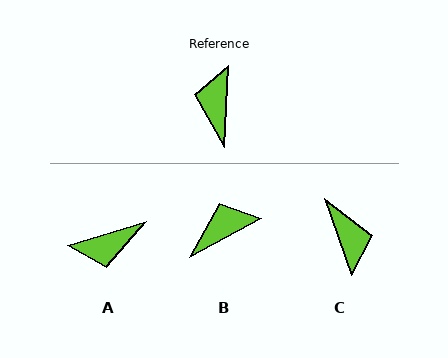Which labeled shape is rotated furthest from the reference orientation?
C, about 158 degrees away.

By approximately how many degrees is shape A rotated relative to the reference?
Approximately 110 degrees counter-clockwise.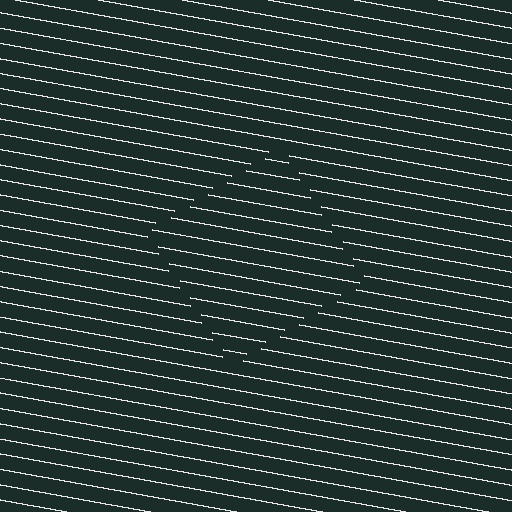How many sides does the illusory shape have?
4 sides — the line-ends trace a square.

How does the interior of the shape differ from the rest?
The interior of the shape contains the same grating, shifted by half a period — the contour is defined by the phase discontinuity where line-ends from the inner and outer gratings abut.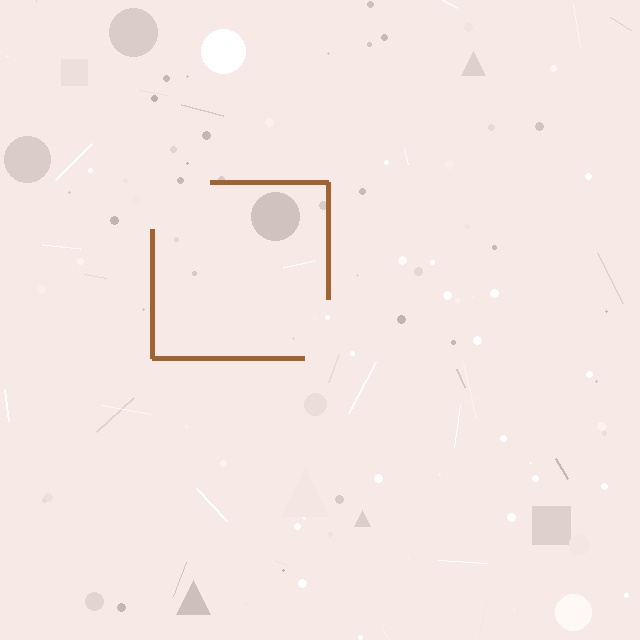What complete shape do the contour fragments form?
The contour fragments form a square.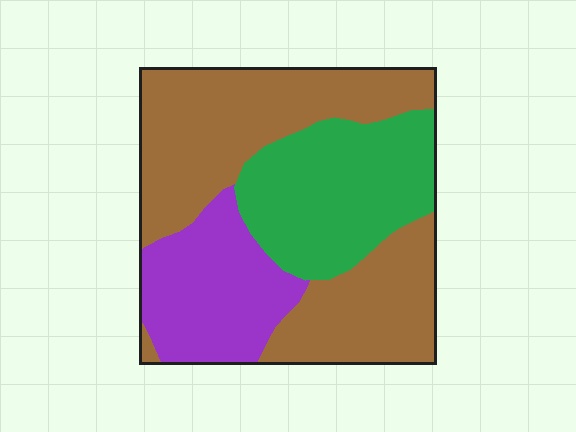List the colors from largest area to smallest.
From largest to smallest: brown, green, purple.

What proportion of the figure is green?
Green covers 28% of the figure.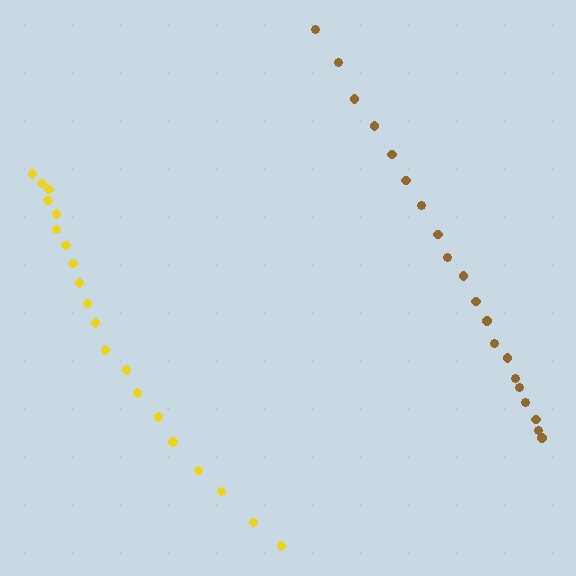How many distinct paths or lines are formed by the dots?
There are 2 distinct paths.